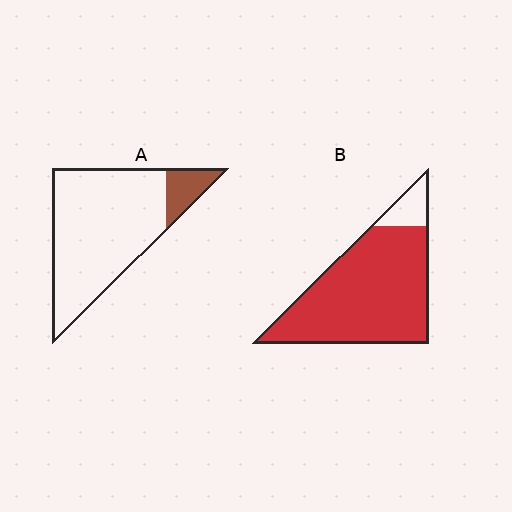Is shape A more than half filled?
No.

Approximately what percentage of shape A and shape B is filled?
A is approximately 15% and B is approximately 90%.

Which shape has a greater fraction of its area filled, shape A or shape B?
Shape B.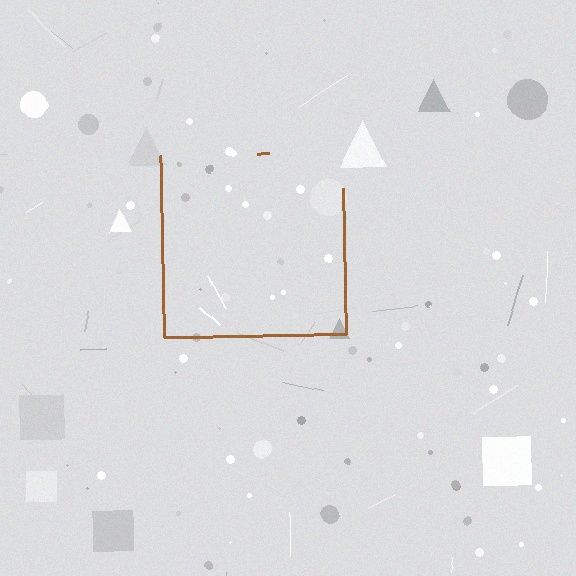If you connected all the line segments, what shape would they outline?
They would outline a square.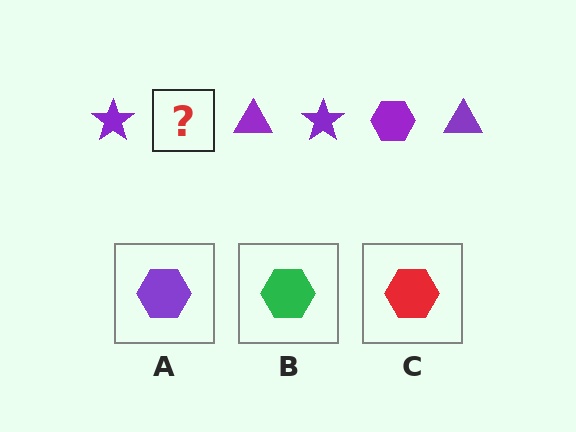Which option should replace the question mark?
Option A.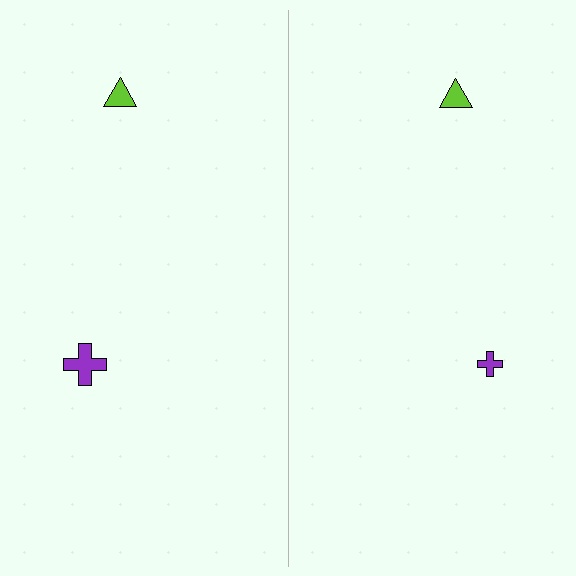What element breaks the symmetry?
The purple cross on the right side has a different size than its mirror counterpart.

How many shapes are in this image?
There are 4 shapes in this image.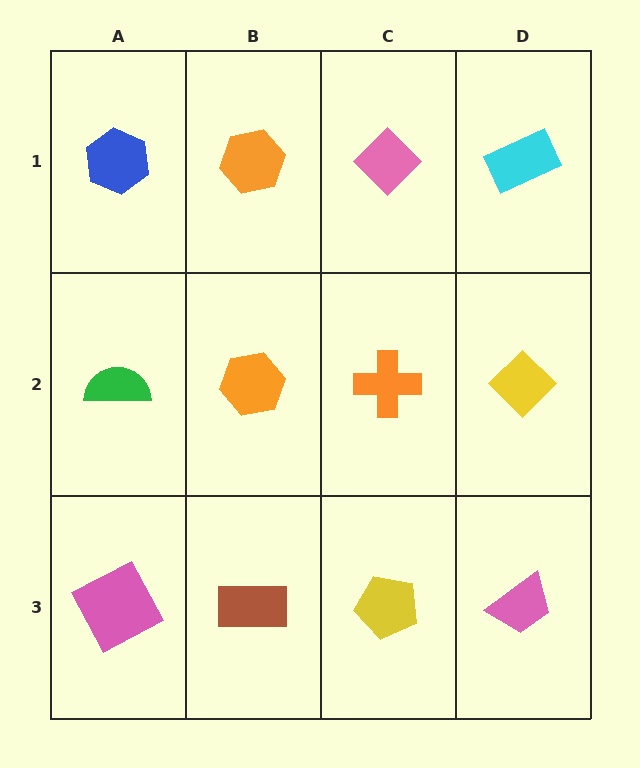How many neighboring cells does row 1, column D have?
2.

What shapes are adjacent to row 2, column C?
A pink diamond (row 1, column C), a yellow pentagon (row 3, column C), an orange hexagon (row 2, column B), a yellow diamond (row 2, column D).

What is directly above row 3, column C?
An orange cross.